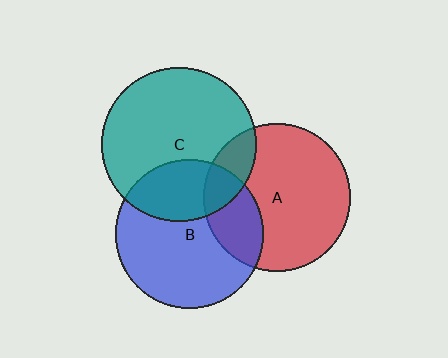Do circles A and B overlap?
Yes.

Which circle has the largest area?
Circle C (teal).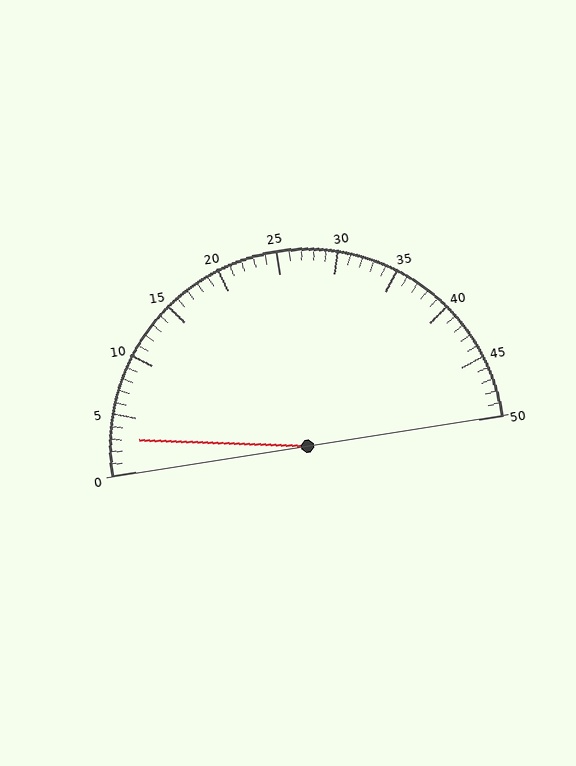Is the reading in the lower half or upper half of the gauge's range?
The reading is in the lower half of the range (0 to 50).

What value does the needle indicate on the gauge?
The needle indicates approximately 3.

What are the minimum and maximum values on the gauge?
The gauge ranges from 0 to 50.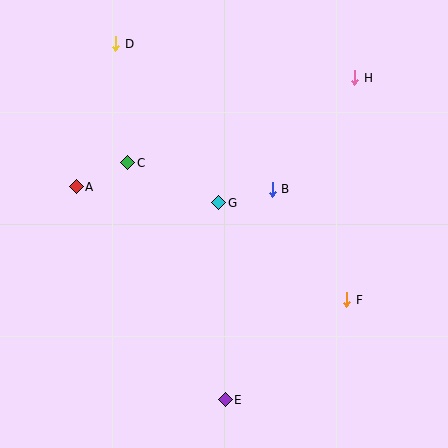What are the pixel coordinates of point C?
Point C is at (128, 163).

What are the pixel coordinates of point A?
Point A is at (76, 187).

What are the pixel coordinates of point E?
Point E is at (225, 400).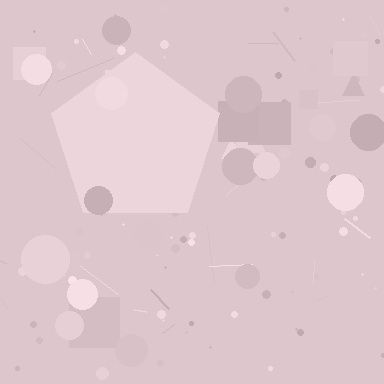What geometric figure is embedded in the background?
A pentagon is embedded in the background.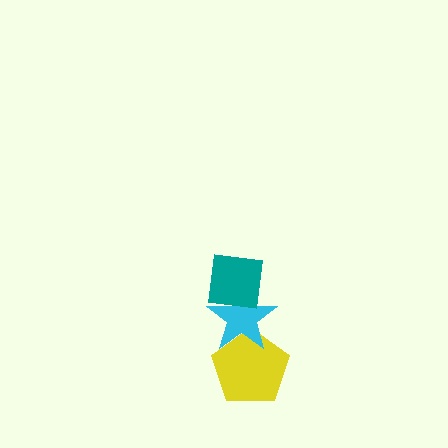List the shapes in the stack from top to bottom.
From top to bottom: the teal square, the cyan star, the yellow pentagon.